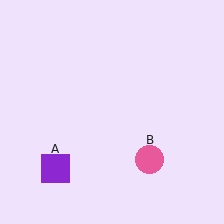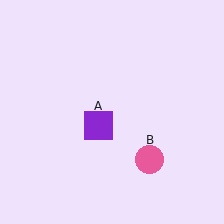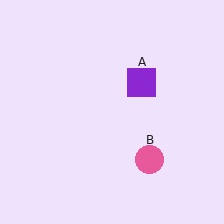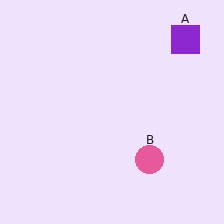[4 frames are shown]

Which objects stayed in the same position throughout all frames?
Pink circle (object B) remained stationary.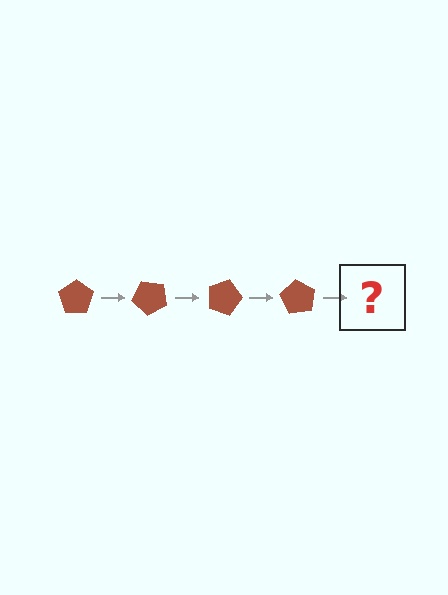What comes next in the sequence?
The next element should be a brown pentagon rotated 180 degrees.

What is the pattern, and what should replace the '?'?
The pattern is that the pentagon rotates 45 degrees each step. The '?' should be a brown pentagon rotated 180 degrees.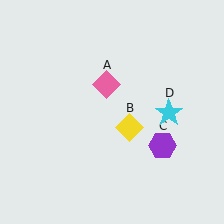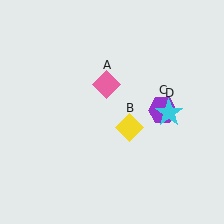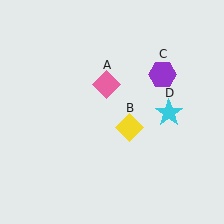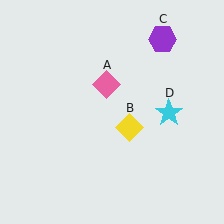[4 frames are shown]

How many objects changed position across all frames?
1 object changed position: purple hexagon (object C).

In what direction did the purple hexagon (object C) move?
The purple hexagon (object C) moved up.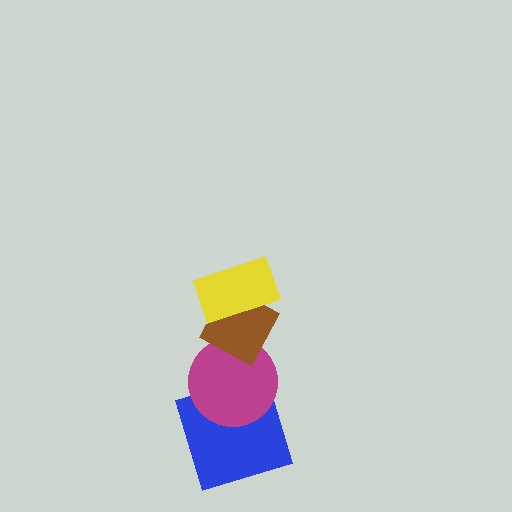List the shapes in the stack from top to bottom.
From top to bottom: the yellow rectangle, the brown diamond, the magenta circle, the blue square.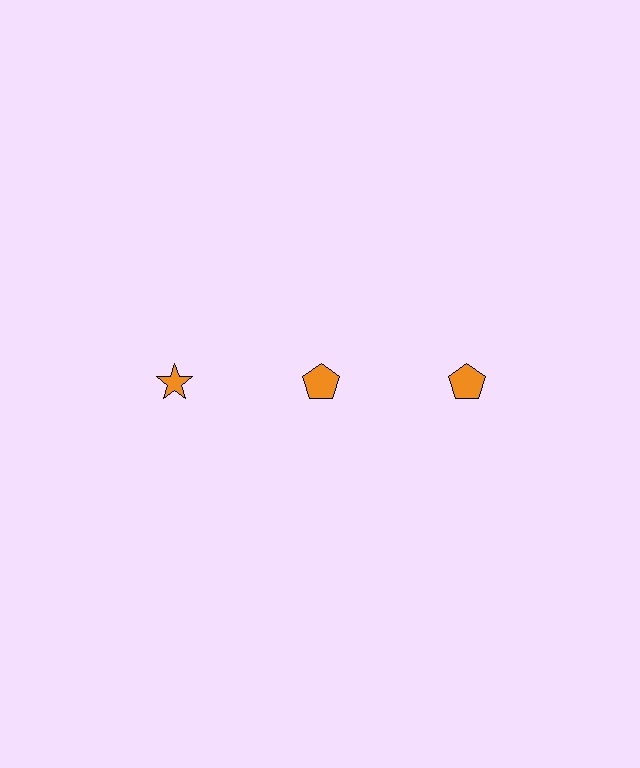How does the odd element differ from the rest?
It has a different shape: star instead of pentagon.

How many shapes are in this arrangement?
There are 3 shapes arranged in a grid pattern.